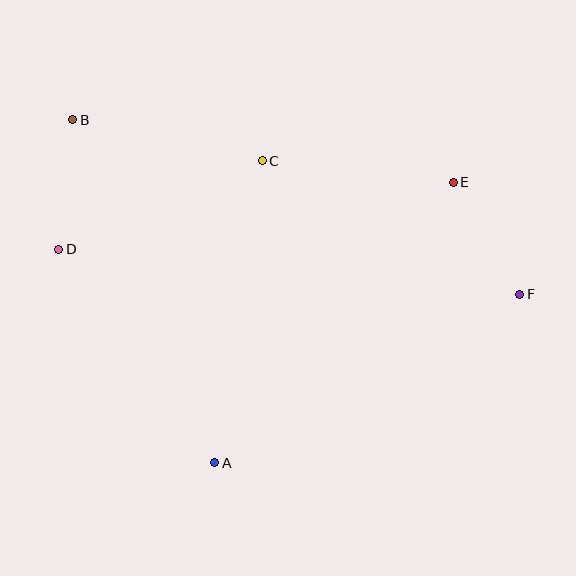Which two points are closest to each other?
Points B and D are closest to each other.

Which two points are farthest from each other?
Points B and F are farthest from each other.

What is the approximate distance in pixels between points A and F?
The distance between A and F is approximately 348 pixels.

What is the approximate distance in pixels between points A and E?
The distance between A and E is approximately 368 pixels.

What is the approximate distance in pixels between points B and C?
The distance between B and C is approximately 194 pixels.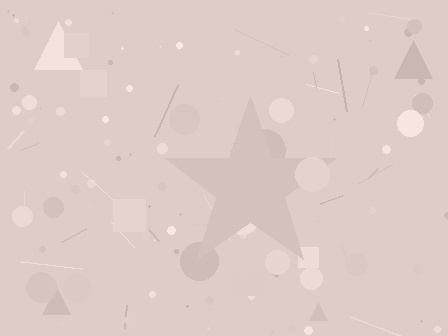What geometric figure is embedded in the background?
A star is embedded in the background.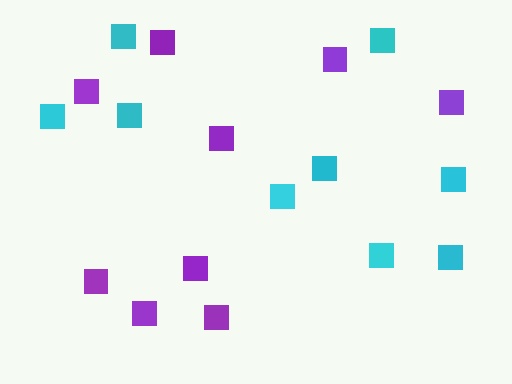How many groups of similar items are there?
There are 2 groups: one group of purple squares (9) and one group of cyan squares (9).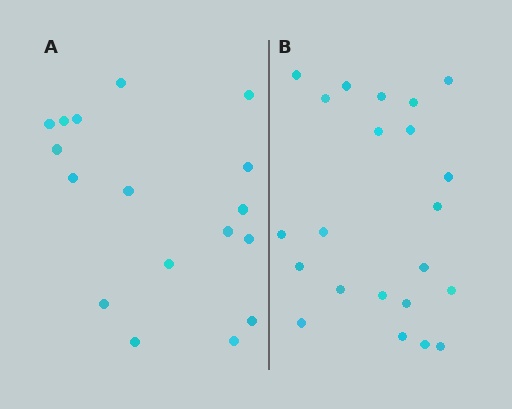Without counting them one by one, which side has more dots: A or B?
Region B (the right region) has more dots.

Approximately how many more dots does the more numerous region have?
Region B has about 5 more dots than region A.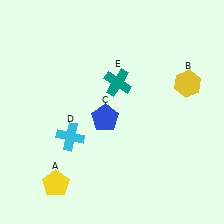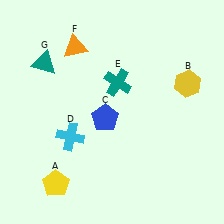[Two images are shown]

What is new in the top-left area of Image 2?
An orange triangle (F) was added in the top-left area of Image 2.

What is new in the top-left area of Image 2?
A teal triangle (G) was added in the top-left area of Image 2.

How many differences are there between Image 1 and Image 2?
There are 2 differences between the two images.